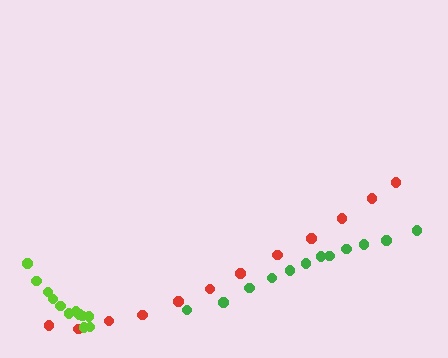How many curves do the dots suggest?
There are 3 distinct paths.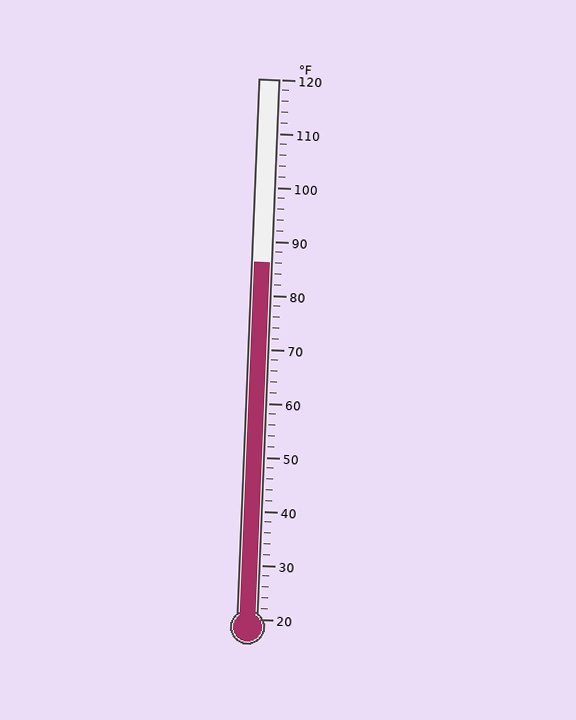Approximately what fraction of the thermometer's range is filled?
The thermometer is filled to approximately 65% of its range.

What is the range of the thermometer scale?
The thermometer scale ranges from 20°F to 120°F.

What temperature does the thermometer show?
The thermometer shows approximately 86°F.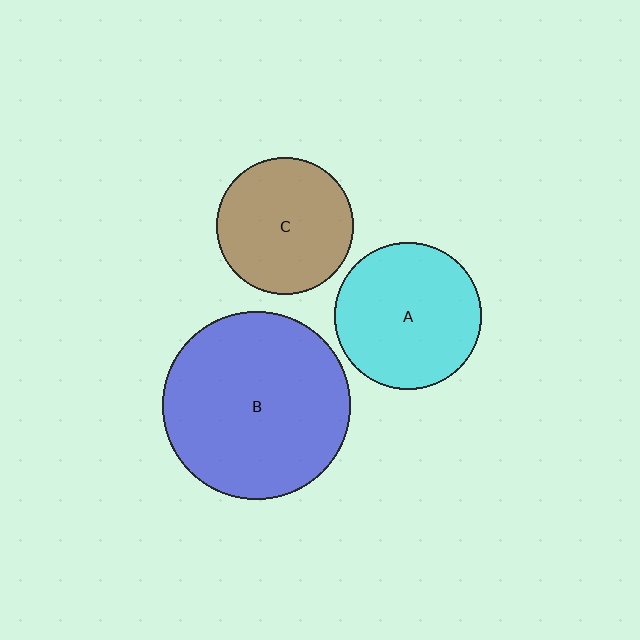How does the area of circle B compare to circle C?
Approximately 1.9 times.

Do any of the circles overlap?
No, none of the circles overlap.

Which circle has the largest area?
Circle B (blue).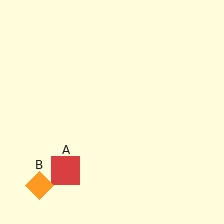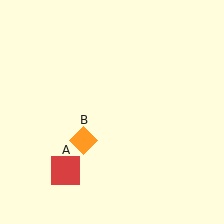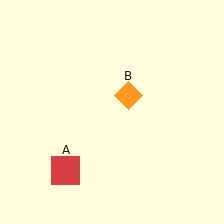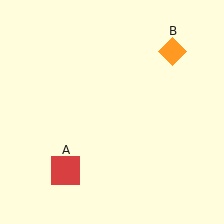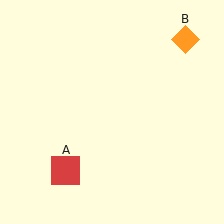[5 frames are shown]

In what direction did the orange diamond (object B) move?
The orange diamond (object B) moved up and to the right.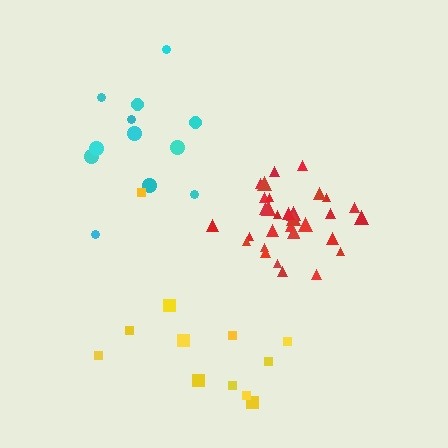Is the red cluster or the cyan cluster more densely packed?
Red.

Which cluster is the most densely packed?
Red.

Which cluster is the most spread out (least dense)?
Yellow.